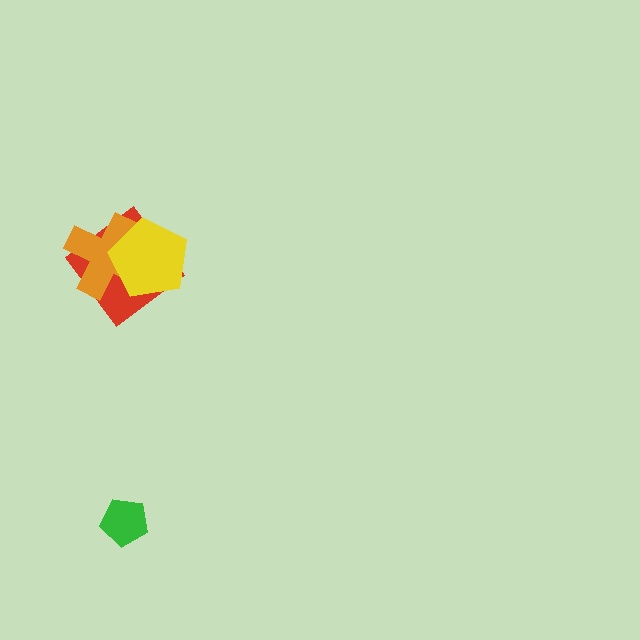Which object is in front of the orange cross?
The yellow pentagon is in front of the orange cross.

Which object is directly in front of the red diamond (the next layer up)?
The orange cross is directly in front of the red diamond.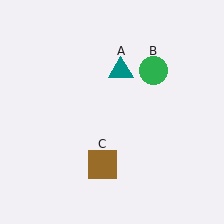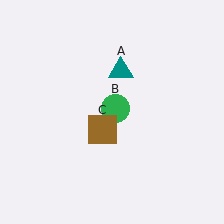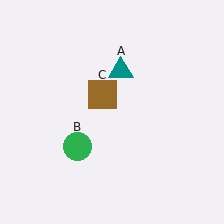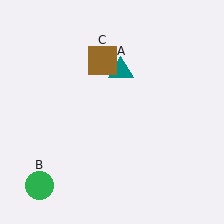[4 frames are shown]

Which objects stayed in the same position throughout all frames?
Teal triangle (object A) remained stationary.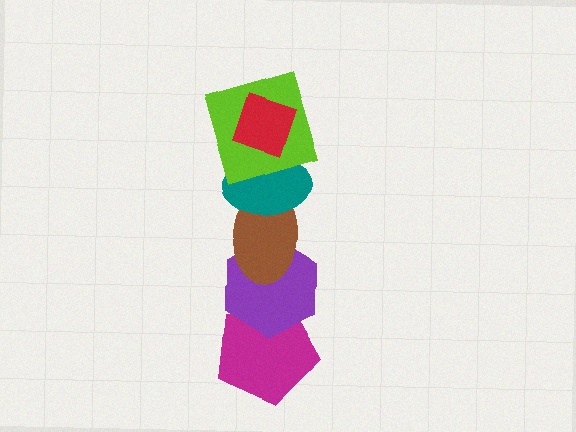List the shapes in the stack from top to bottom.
From top to bottom: the red diamond, the lime square, the teal ellipse, the brown ellipse, the purple hexagon, the magenta pentagon.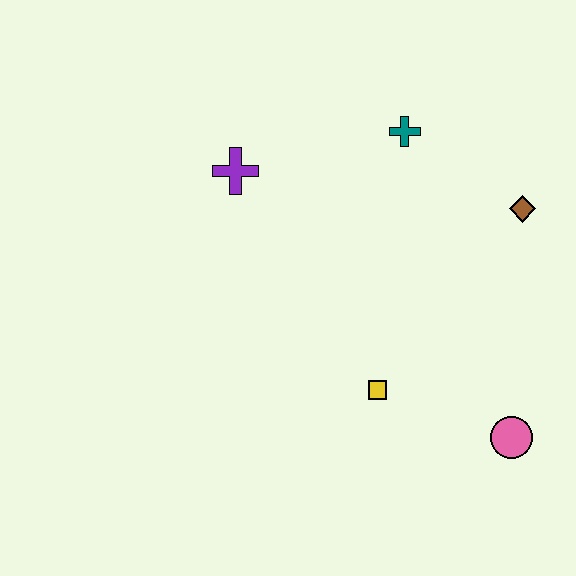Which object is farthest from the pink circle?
The purple cross is farthest from the pink circle.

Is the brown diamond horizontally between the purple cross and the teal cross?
No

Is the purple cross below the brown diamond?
No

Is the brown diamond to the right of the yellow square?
Yes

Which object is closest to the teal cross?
The brown diamond is closest to the teal cross.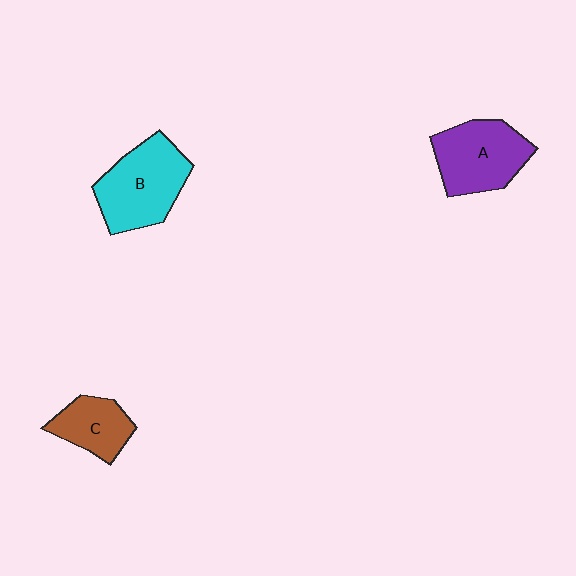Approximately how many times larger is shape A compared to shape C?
Approximately 1.5 times.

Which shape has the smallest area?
Shape C (brown).